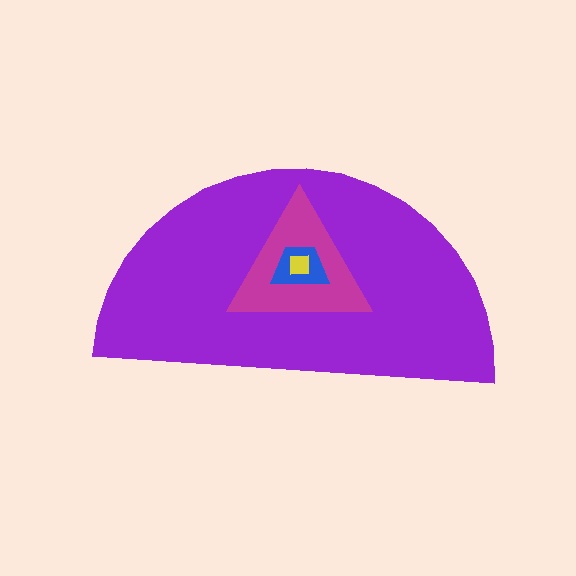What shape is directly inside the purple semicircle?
The magenta triangle.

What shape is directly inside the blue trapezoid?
The yellow square.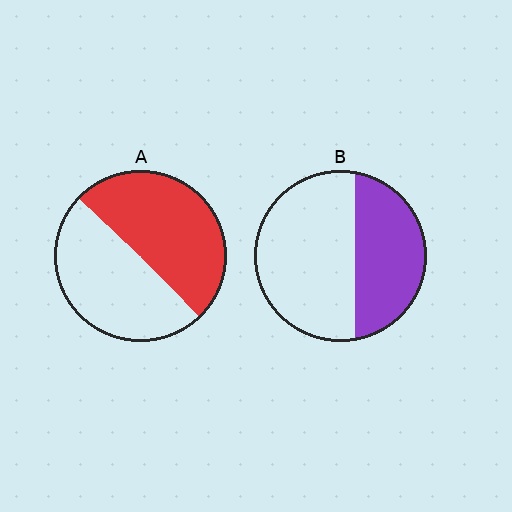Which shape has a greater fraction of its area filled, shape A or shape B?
Shape A.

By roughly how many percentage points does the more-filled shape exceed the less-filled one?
By roughly 10 percentage points (A over B).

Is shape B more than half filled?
No.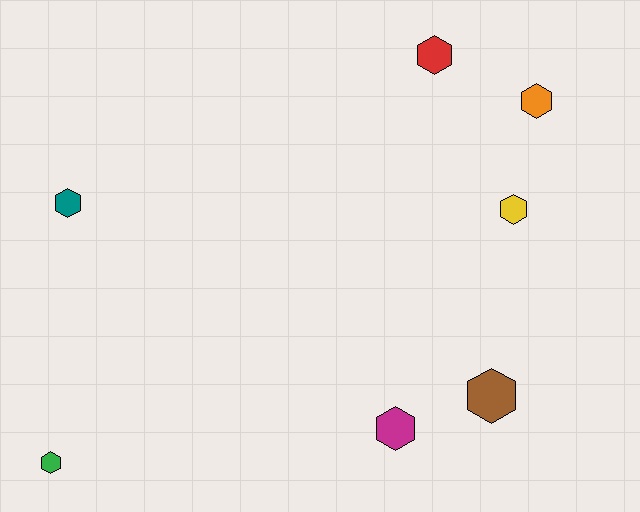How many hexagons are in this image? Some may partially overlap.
There are 7 hexagons.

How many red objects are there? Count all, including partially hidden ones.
There is 1 red object.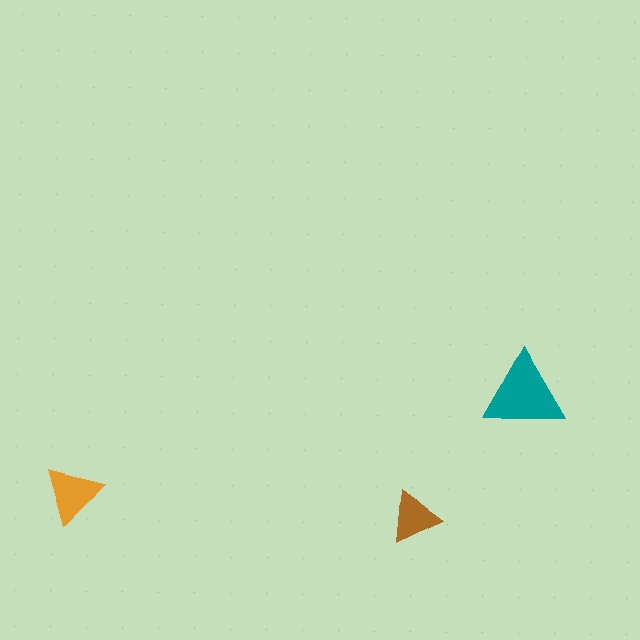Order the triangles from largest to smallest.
the teal one, the orange one, the brown one.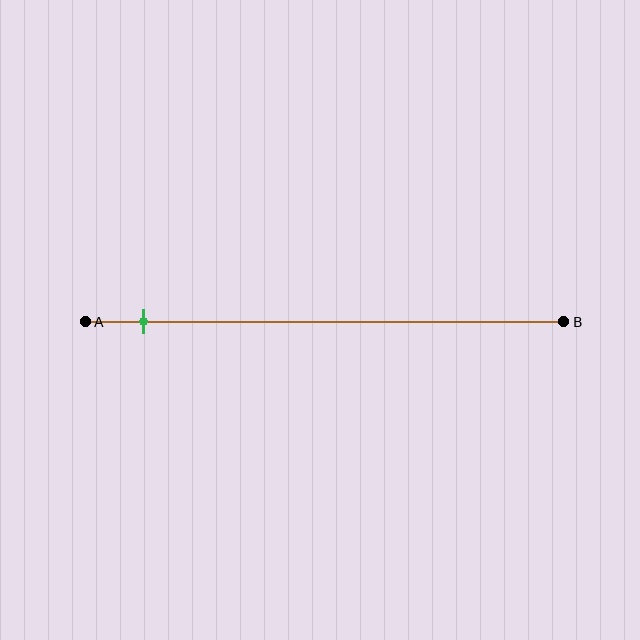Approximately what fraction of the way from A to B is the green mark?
The green mark is approximately 10% of the way from A to B.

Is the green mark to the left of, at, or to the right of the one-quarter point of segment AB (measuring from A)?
The green mark is to the left of the one-quarter point of segment AB.